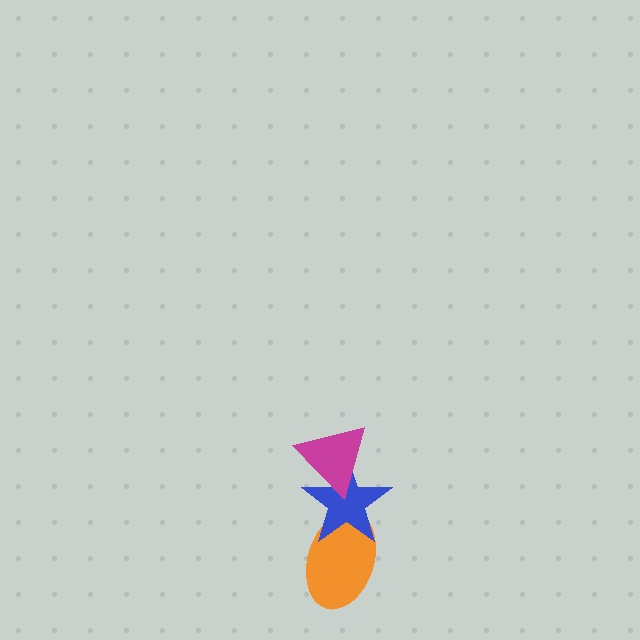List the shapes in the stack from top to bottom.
From top to bottom: the magenta triangle, the blue star, the orange ellipse.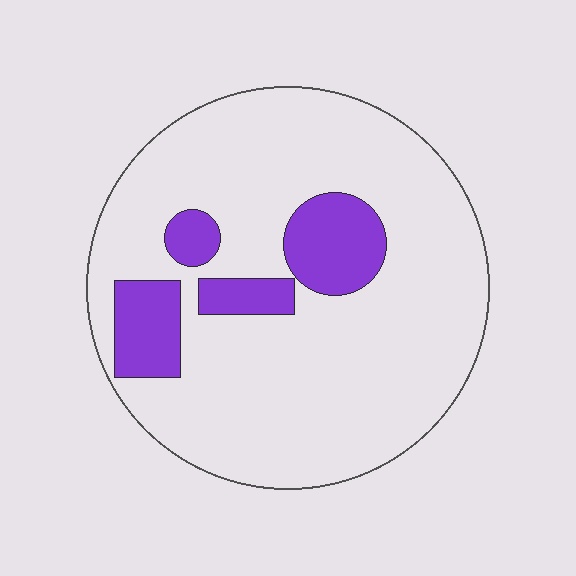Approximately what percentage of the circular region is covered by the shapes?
Approximately 15%.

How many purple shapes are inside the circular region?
4.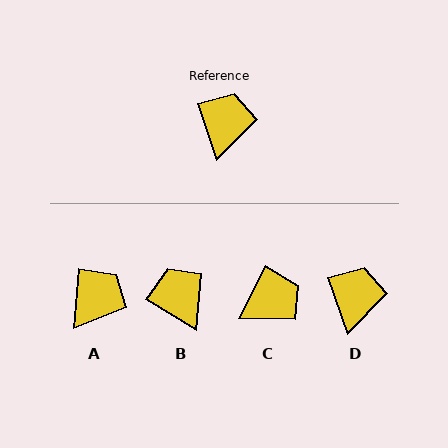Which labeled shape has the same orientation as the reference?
D.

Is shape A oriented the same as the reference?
No, it is off by about 24 degrees.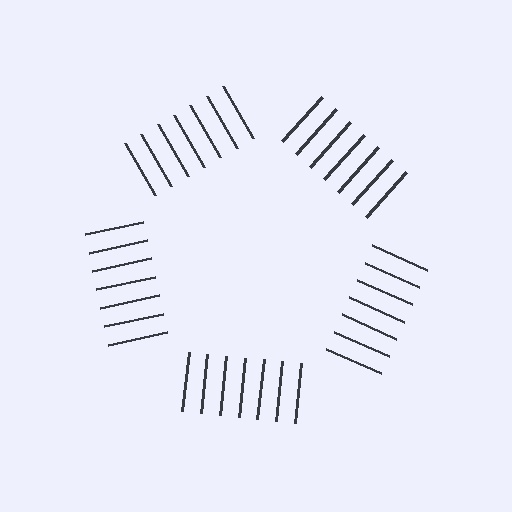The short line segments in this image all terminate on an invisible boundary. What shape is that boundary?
An illusory pentagon — the line segments terminate on its edges but no continuous stroke is drawn.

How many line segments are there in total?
35 — 7 along each of the 5 edges.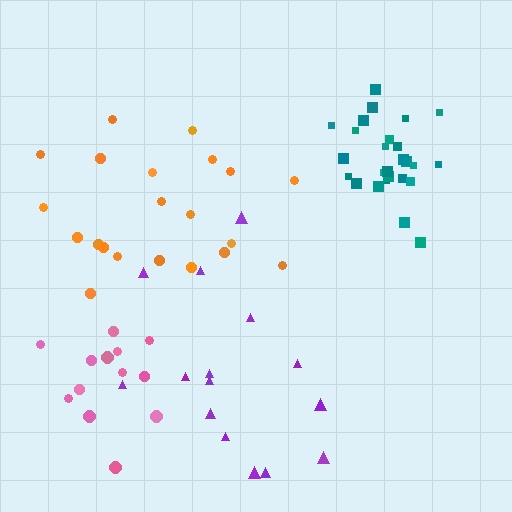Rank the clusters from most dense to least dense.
teal, pink, orange, purple.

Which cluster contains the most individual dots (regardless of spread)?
Teal (26).